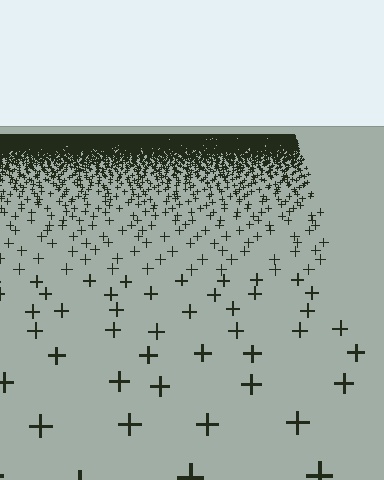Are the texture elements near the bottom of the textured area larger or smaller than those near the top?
Larger. Near the bottom, elements are closer to the viewer and appear at a bigger on-screen size.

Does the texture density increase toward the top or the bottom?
Density increases toward the top.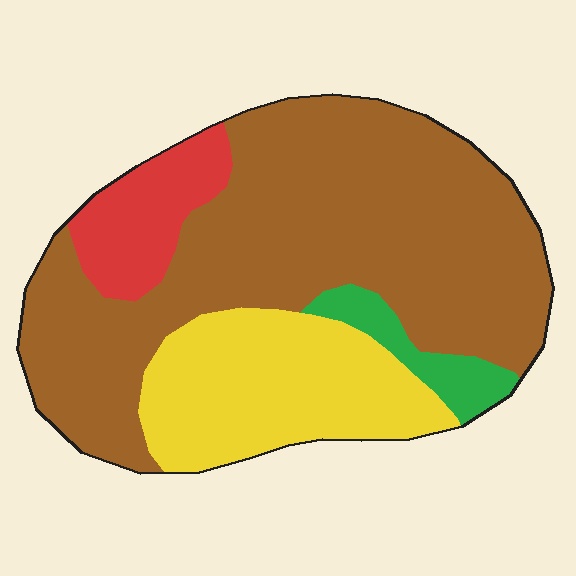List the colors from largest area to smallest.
From largest to smallest: brown, yellow, red, green.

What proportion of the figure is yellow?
Yellow covers about 25% of the figure.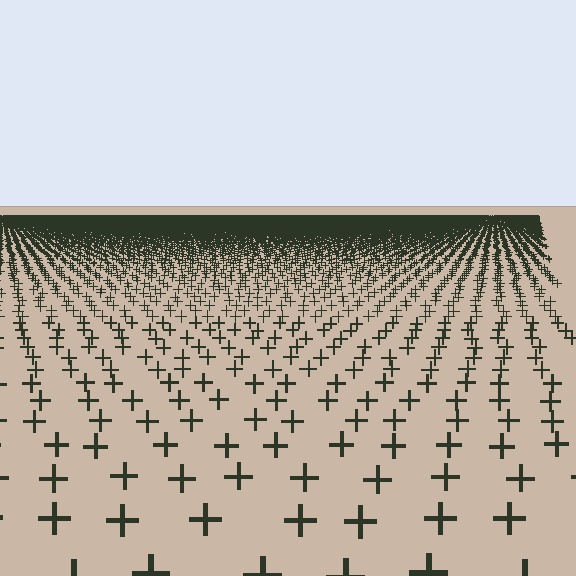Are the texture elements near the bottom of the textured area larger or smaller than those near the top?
Larger. Near the bottom, elements are closer to the viewer and appear at a bigger on-screen size.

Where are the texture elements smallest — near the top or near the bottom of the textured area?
Near the top.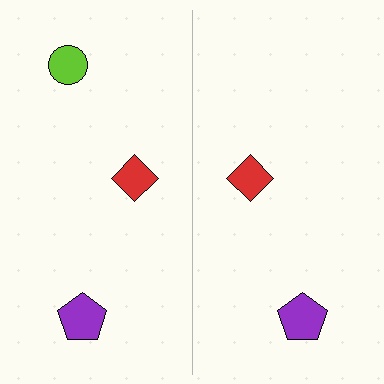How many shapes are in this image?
There are 5 shapes in this image.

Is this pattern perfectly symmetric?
No, the pattern is not perfectly symmetric. A lime circle is missing from the right side.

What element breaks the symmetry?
A lime circle is missing from the right side.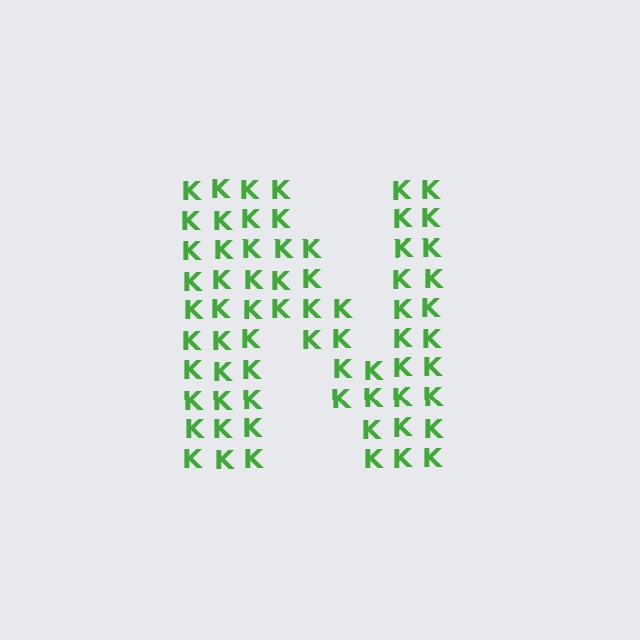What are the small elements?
The small elements are letter K's.